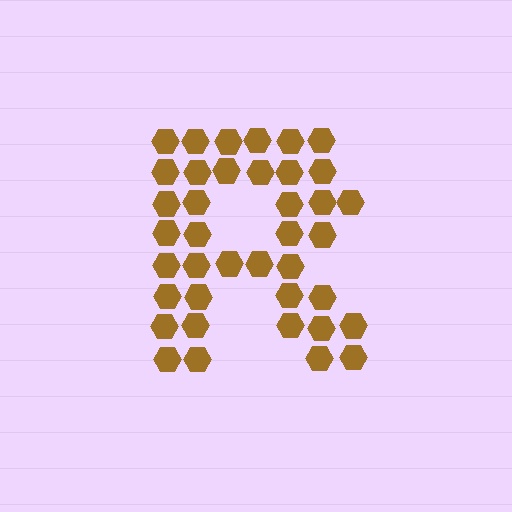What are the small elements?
The small elements are hexagons.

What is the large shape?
The large shape is the letter R.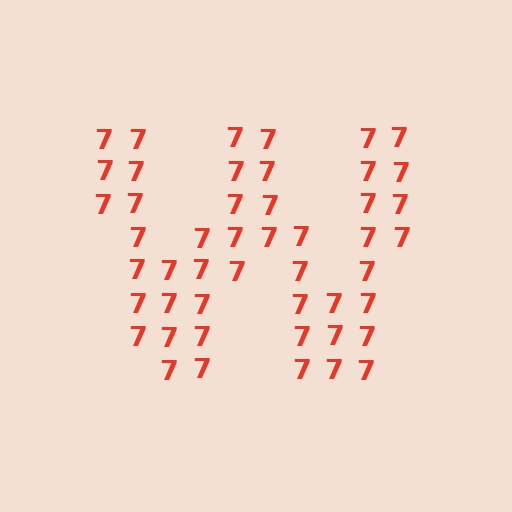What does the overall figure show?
The overall figure shows the letter W.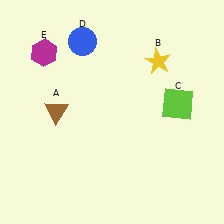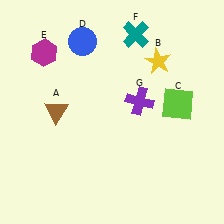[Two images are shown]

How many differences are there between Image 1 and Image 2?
There are 2 differences between the two images.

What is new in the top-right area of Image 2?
A teal cross (F) was added in the top-right area of Image 2.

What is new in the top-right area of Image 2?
A purple cross (G) was added in the top-right area of Image 2.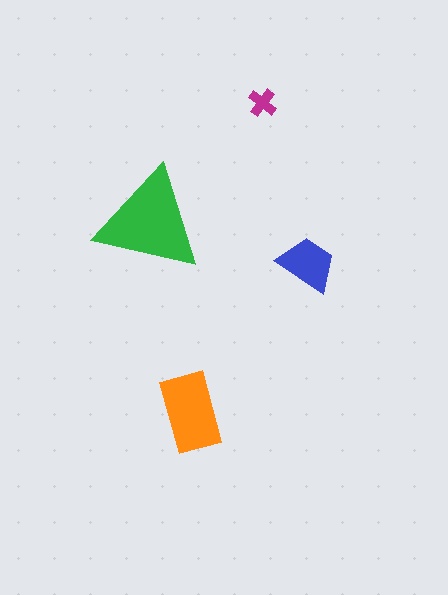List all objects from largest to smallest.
The green triangle, the orange rectangle, the blue trapezoid, the magenta cross.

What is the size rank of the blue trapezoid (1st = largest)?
3rd.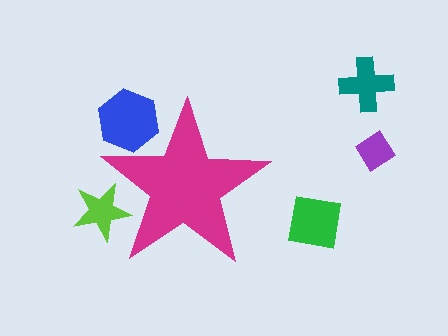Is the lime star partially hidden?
Yes, the lime star is partially hidden behind the magenta star.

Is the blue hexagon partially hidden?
Yes, the blue hexagon is partially hidden behind the magenta star.